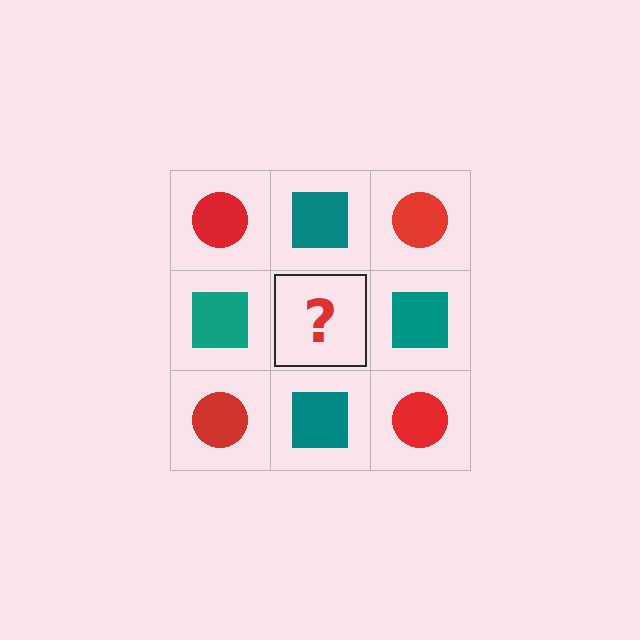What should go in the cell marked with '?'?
The missing cell should contain a red circle.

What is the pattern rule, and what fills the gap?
The rule is that it alternates red circle and teal square in a checkerboard pattern. The gap should be filled with a red circle.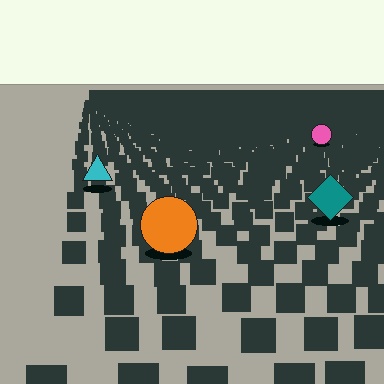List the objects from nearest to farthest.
From nearest to farthest: the orange circle, the teal diamond, the cyan triangle, the pink circle.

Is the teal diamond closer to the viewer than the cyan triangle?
Yes. The teal diamond is closer — you can tell from the texture gradient: the ground texture is coarser near it.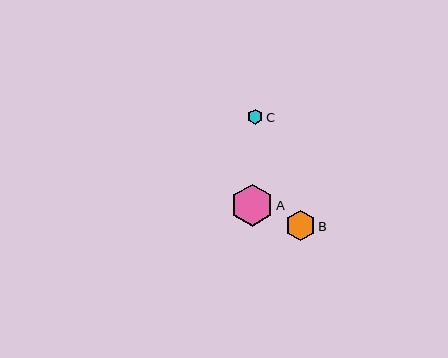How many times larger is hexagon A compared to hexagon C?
Hexagon A is approximately 2.7 times the size of hexagon C.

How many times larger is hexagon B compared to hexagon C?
Hexagon B is approximately 2.0 times the size of hexagon C.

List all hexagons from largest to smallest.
From largest to smallest: A, B, C.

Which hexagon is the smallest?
Hexagon C is the smallest with a size of approximately 15 pixels.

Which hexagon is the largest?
Hexagon A is the largest with a size of approximately 42 pixels.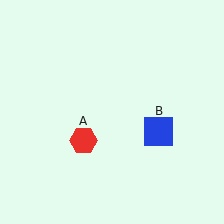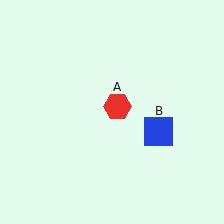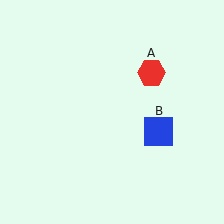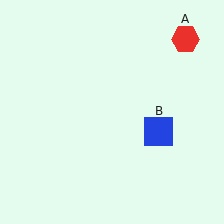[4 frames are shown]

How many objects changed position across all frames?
1 object changed position: red hexagon (object A).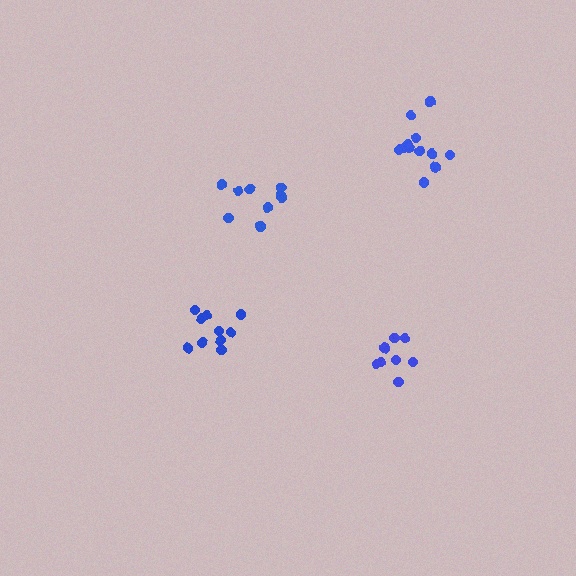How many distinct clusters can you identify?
There are 4 distinct clusters.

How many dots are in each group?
Group 1: 12 dots, Group 2: 9 dots, Group 3: 8 dots, Group 4: 10 dots (39 total).